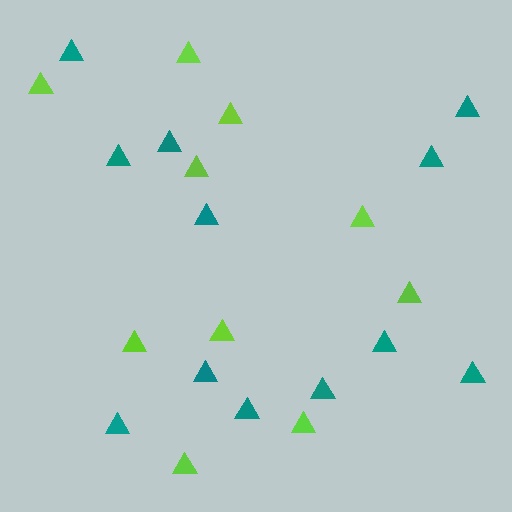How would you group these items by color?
There are 2 groups: one group of lime triangles (10) and one group of teal triangles (12).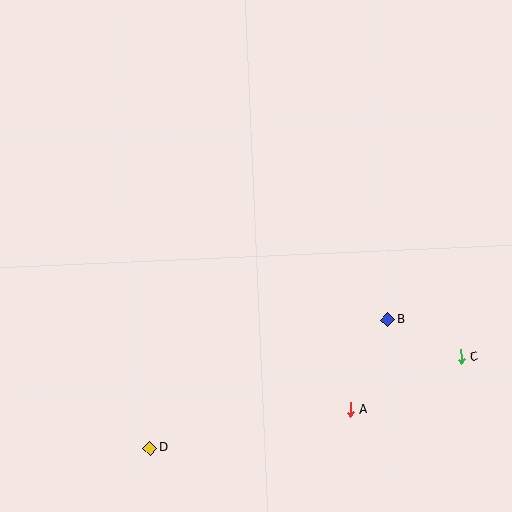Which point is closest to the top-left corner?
Point D is closest to the top-left corner.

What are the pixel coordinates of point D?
Point D is at (150, 448).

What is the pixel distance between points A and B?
The distance between A and B is 98 pixels.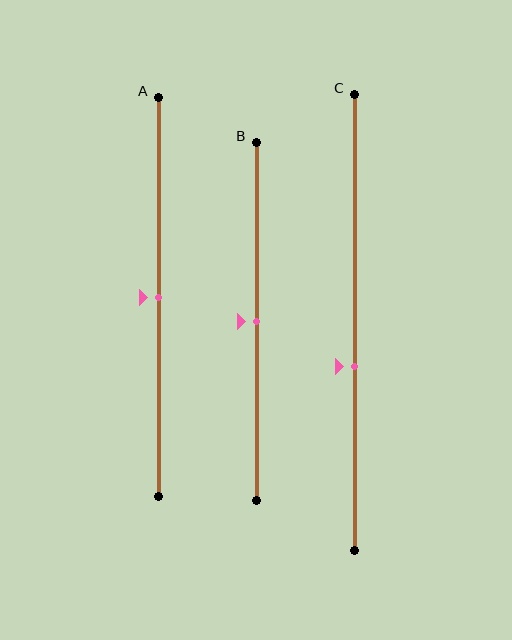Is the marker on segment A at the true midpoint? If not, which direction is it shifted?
Yes, the marker on segment A is at the true midpoint.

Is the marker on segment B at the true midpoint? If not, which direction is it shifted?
Yes, the marker on segment B is at the true midpoint.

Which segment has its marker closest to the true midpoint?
Segment A has its marker closest to the true midpoint.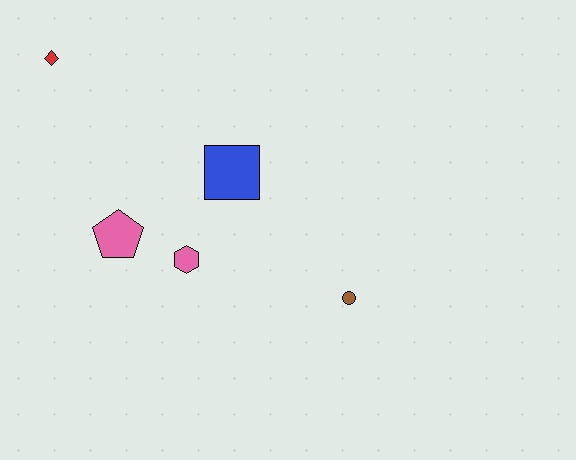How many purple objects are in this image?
There are no purple objects.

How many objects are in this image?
There are 5 objects.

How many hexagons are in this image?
There is 1 hexagon.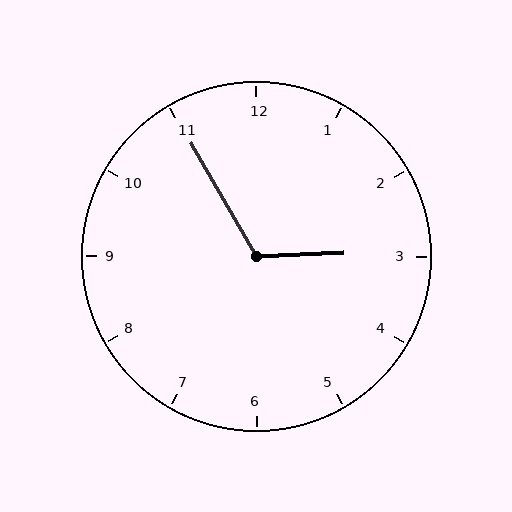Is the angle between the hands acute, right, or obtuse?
It is obtuse.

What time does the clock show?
2:55.